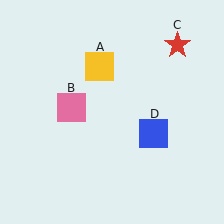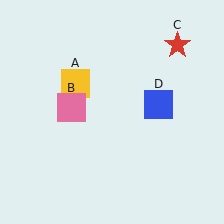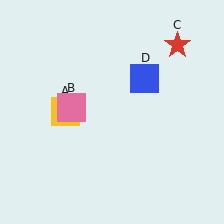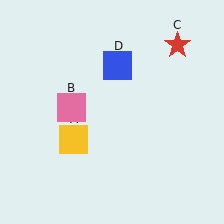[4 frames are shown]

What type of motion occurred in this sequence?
The yellow square (object A), blue square (object D) rotated counterclockwise around the center of the scene.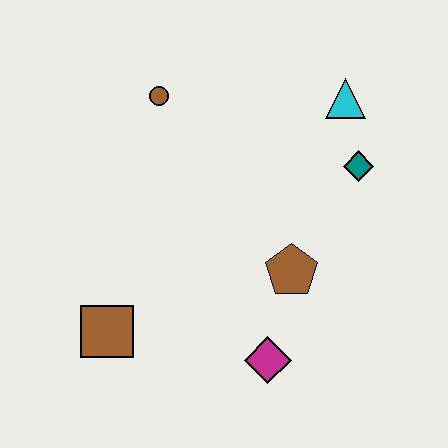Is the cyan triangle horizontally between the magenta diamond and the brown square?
No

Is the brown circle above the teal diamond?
Yes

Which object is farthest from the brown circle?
The magenta diamond is farthest from the brown circle.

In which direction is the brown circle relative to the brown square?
The brown circle is above the brown square.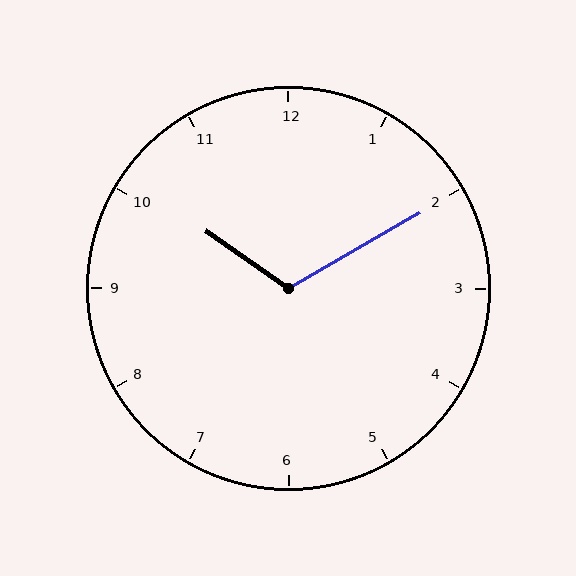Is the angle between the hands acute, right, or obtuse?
It is obtuse.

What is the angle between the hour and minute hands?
Approximately 115 degrees.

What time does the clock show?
10:10.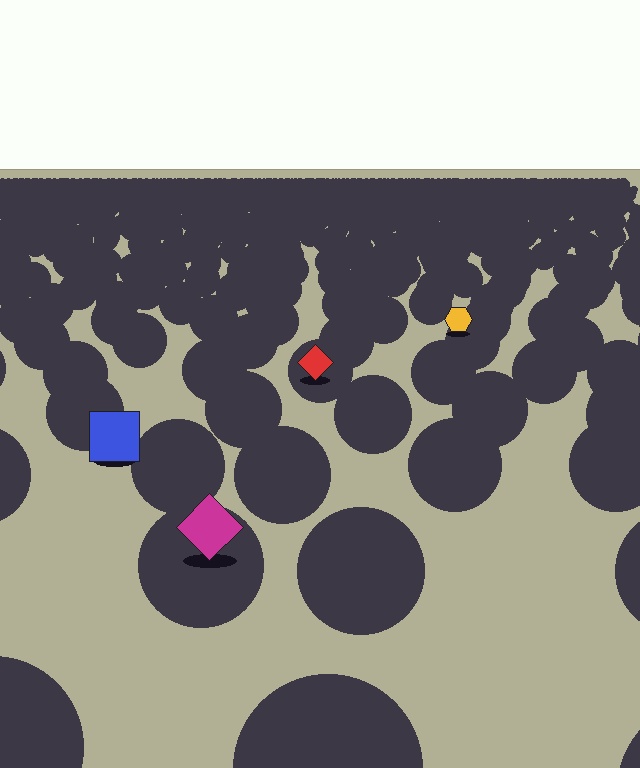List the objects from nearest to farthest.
From nearest to farthest: the magenta diamond, the blue square, the red diamond, the yellow hexagon.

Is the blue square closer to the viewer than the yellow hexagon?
Yes. The blue square is closer — you can tell from the texture gradient: the ground texture is coarser near it.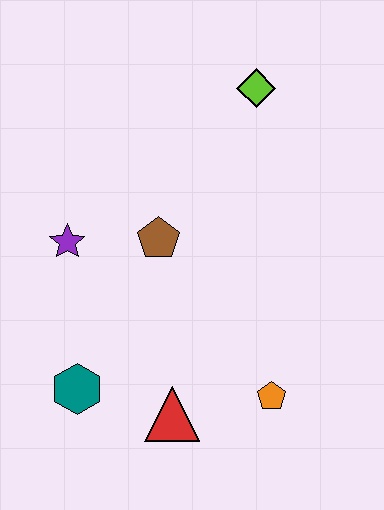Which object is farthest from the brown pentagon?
The orange pentagon is farthest from the brown pentagon.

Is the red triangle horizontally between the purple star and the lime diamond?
Yes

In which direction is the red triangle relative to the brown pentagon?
The red triangle is below the brown pentagon.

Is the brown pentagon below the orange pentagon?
No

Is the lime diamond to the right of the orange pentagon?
No